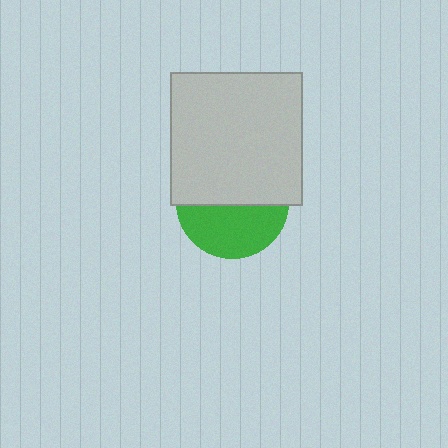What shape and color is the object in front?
The object in front is a light gray square.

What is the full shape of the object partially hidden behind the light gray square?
The partially hidden object is a green circle.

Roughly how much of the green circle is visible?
About half of it is visible (roughly 47%).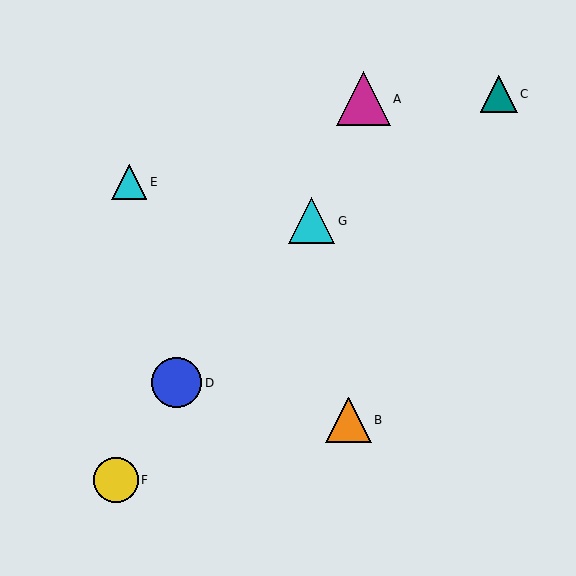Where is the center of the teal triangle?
The center of the teal triangle is at (499, 94).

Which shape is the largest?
The magenta triangle (labeled A) is the largest.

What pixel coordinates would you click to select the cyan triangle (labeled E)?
Click at (129, 182) to select the cyan triangle E.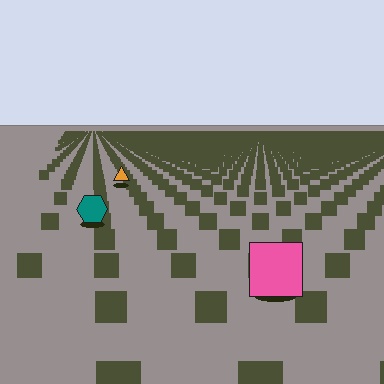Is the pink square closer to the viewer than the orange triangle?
Yes. The pink square is closer — you can tell from the texture gradient: the ground texture is coarser near it.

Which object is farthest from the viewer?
The orange triangle is farthest from the viewer. It appears smaller and the ground texture around it is denser.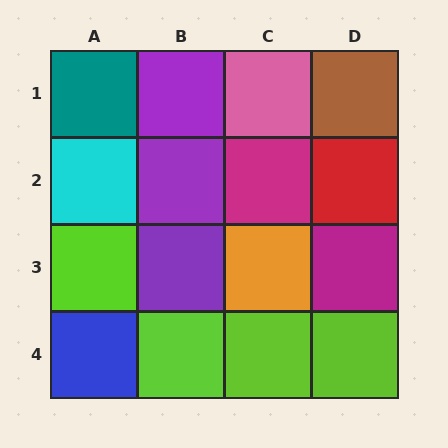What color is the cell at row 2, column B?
Purple.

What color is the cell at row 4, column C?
Lime.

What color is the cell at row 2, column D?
Red.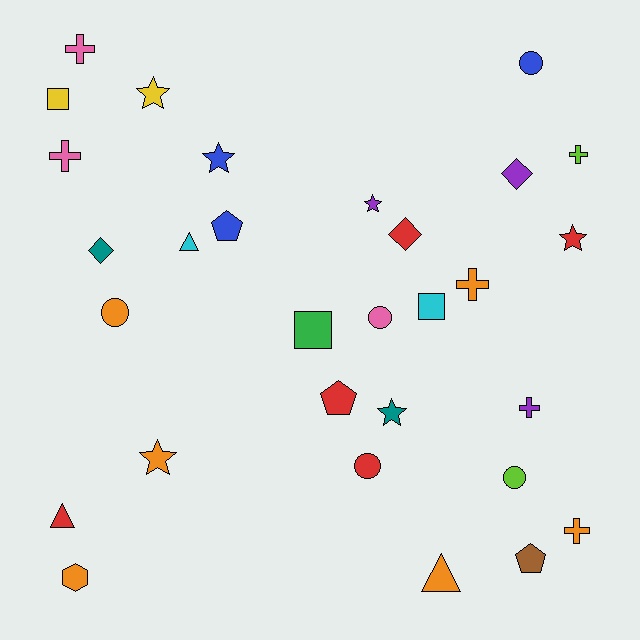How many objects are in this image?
There are 30 objects.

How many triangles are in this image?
There are 3 triangles.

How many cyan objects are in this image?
There are 2 cyan objects.